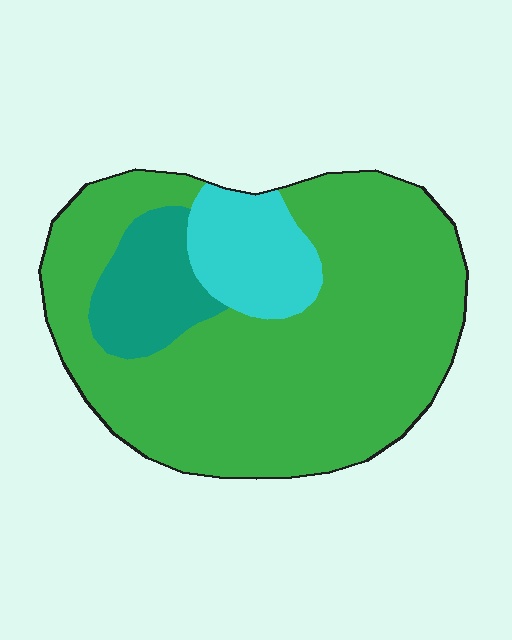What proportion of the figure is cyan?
Cyan takes up about one eighth (1/8) of the figure.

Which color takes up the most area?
Green, at roughly 75%.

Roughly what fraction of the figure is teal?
Teal covers 12% of the figure.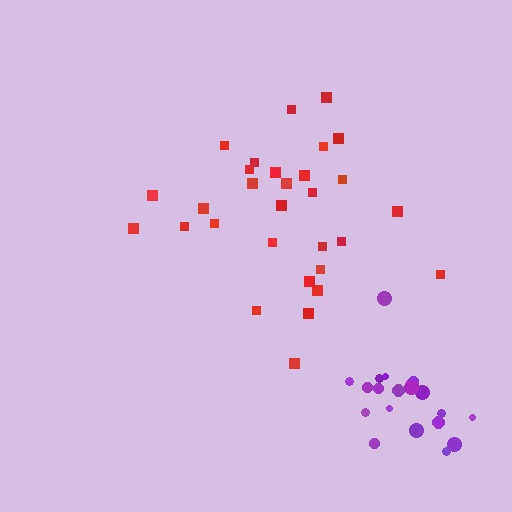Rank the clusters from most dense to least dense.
purple, red.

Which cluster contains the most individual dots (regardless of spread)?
Red (30).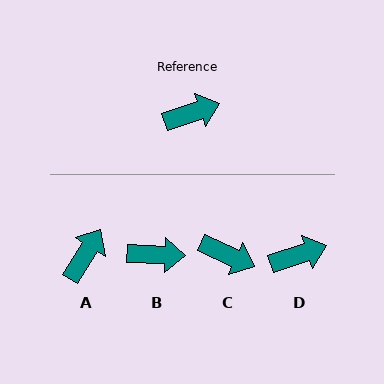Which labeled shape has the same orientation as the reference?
D.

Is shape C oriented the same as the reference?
No, it is off by about 43 degrees.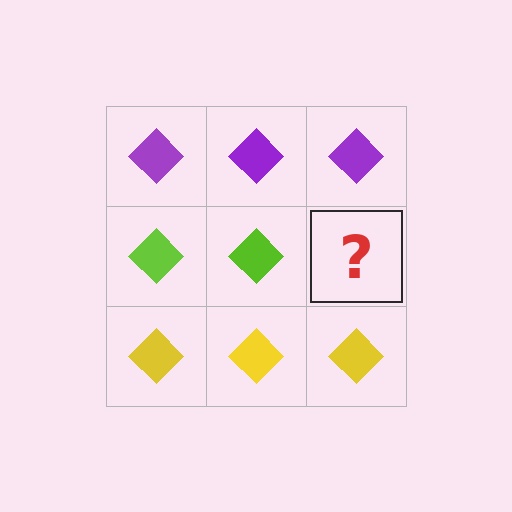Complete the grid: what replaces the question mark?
The question mark should be replaced with a lime diamond.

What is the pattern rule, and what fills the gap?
The rule is that each row has a consistent color. The gap should be filled with a lime diamond.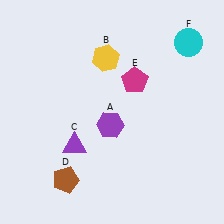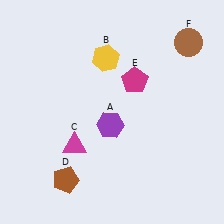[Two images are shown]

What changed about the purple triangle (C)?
In Image 1, C is purple. In Image 2, it changed to magenta.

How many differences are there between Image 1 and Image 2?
There are 2 differences between the two images.